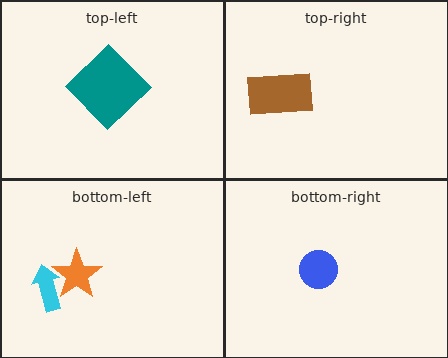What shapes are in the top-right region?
The brown rectangle.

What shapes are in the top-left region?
The teal diamond.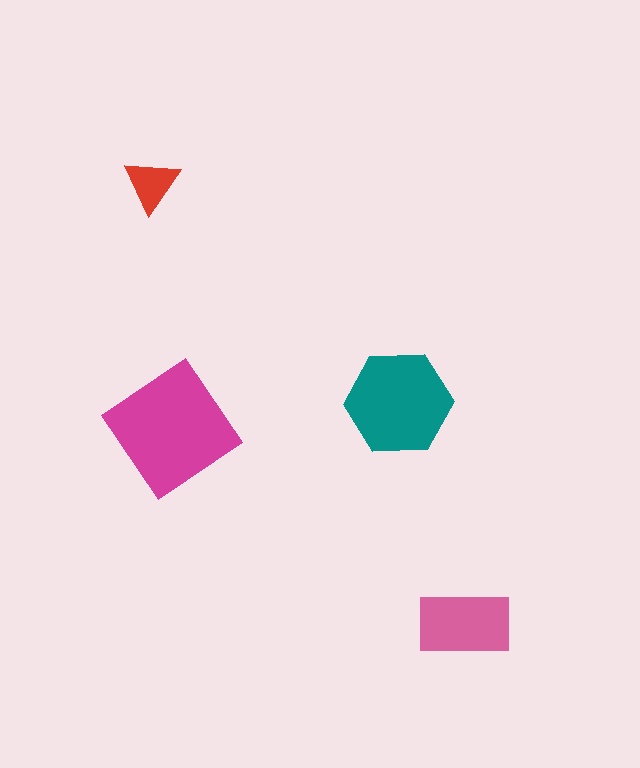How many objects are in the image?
There are 4 objects in the image.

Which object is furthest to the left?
The red triangle is leftmost.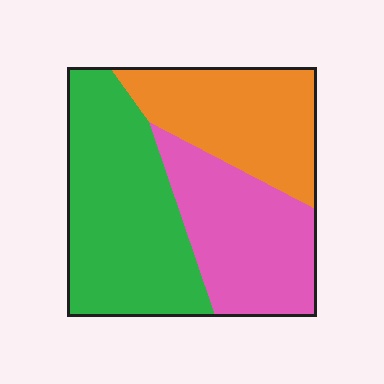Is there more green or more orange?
Green.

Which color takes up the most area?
Green, at roughly 40%.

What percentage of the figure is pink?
Pink covers roughly 30% of the figure.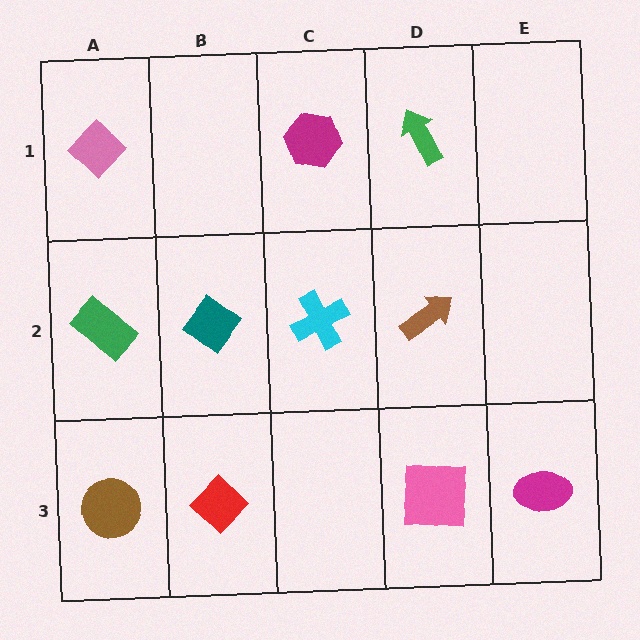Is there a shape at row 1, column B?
No, that cell is empty.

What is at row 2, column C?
A cyan cross.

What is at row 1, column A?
A pink diamond.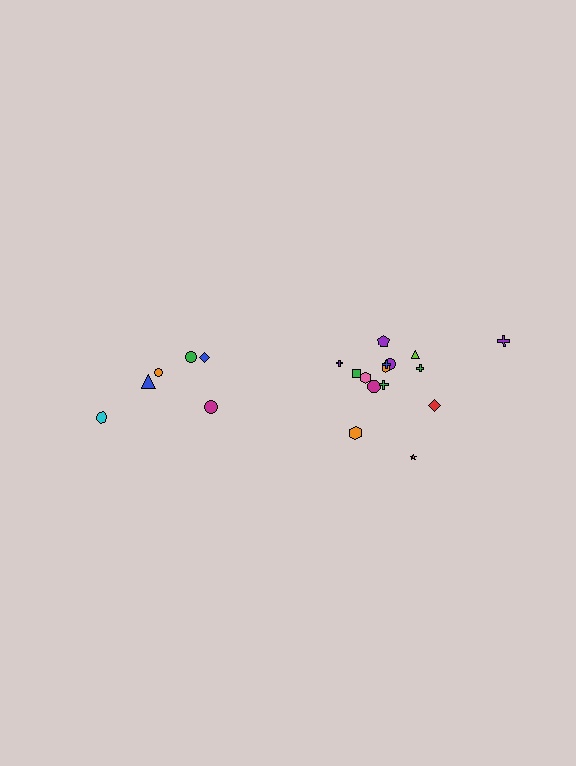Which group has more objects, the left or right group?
The right group.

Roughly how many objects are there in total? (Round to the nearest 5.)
Roughly 20 objects in total.